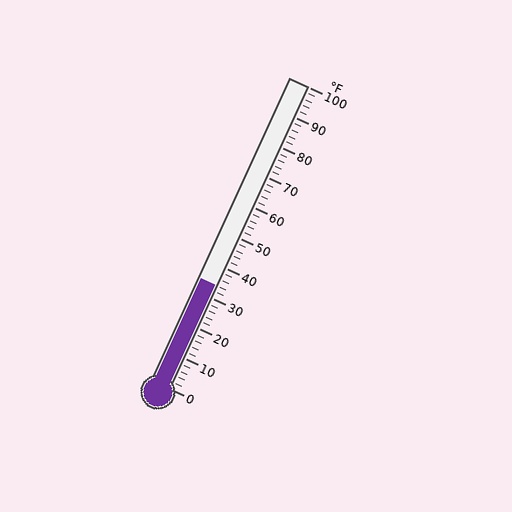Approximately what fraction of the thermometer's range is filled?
The thermometer is filled to approximately 35% of its range.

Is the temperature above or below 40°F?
The temperature is below 40°F.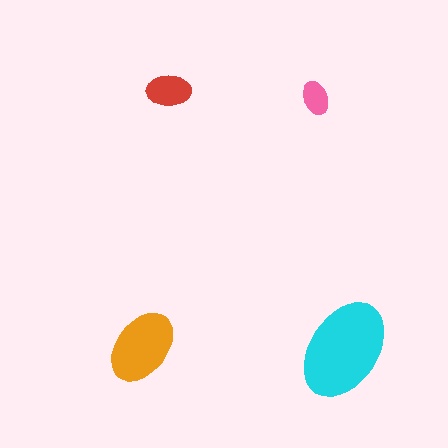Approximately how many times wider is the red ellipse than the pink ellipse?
About 1.5 times wider.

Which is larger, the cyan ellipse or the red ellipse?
The cyan one.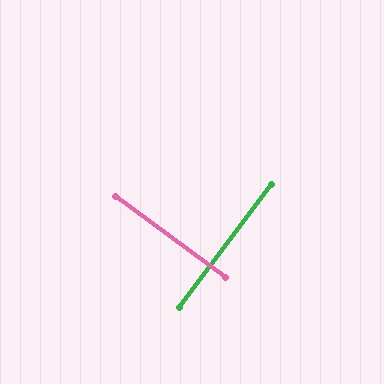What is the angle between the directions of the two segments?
Approximately 89 degrees.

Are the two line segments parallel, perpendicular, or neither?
Perpendicular — they meet at approximately 89°.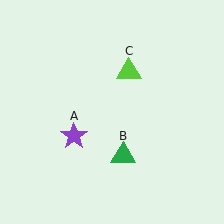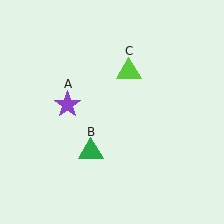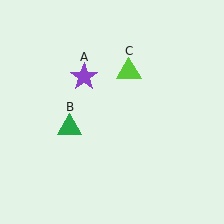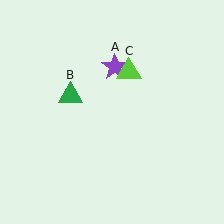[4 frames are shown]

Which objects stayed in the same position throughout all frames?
Lime triangle (object C) remained stationary.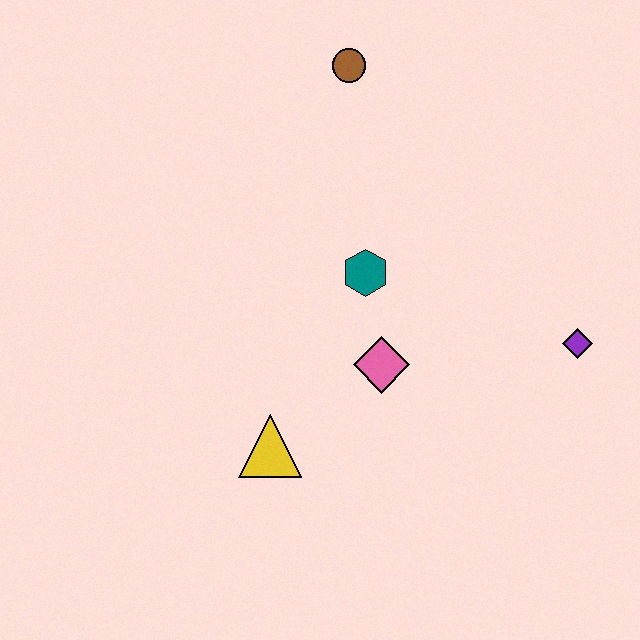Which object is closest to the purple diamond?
The pink diamond is closest to the purple diamond.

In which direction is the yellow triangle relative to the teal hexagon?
The yellow triangle is below the teal hexagon.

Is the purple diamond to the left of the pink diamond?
No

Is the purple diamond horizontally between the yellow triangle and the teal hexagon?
No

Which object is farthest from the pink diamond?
The brown circle is farthest from the pink diamond.